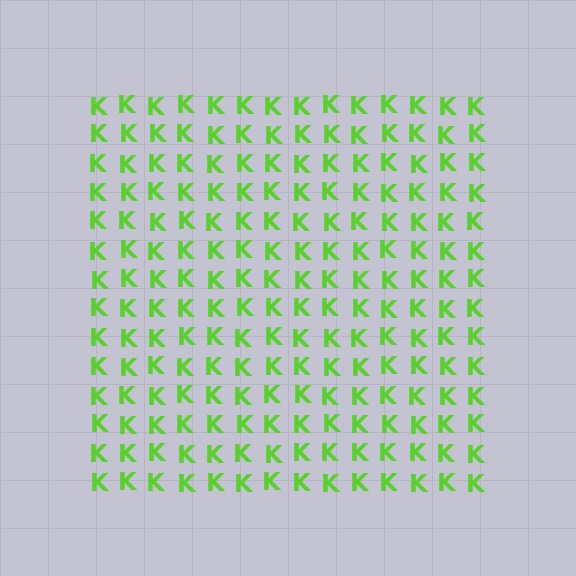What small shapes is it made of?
It is made of small letter K's.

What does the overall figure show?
The overall figure shows a square.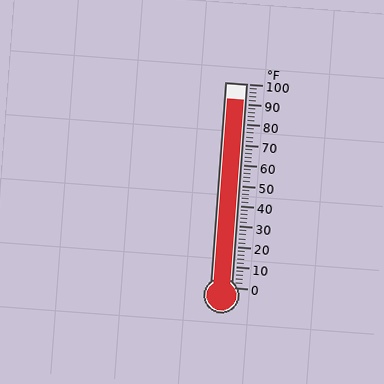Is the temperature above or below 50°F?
The temperature is above 50°F.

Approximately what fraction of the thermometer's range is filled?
The thermometer is filled to approximately 90% of its range.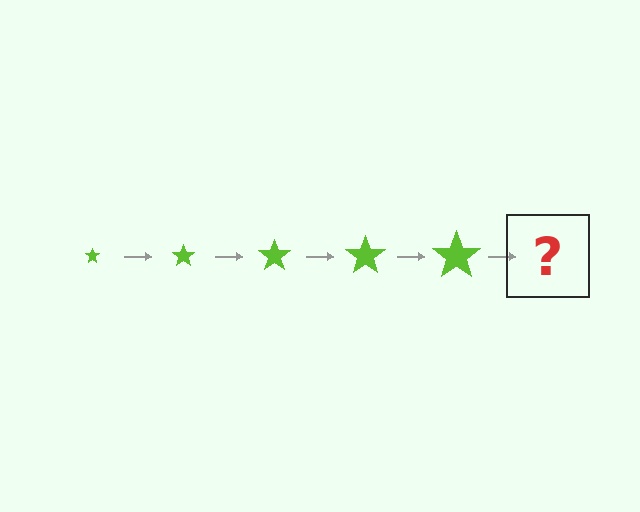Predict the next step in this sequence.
The next step is a lime star, larger than the previous one.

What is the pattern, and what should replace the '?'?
The pattern is that the star gets progressively larger each step. The '?' should be a lime star, larger than the previous one.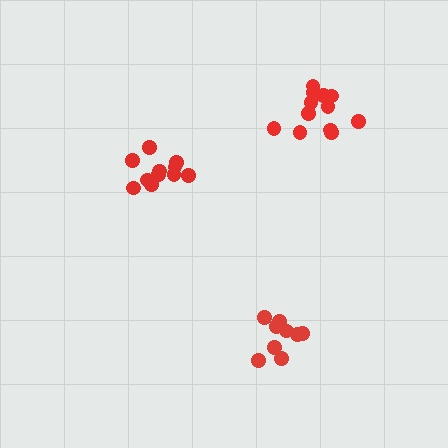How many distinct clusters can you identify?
There are 3 distinct clusters.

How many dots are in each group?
Group 1: 9 dots, Group 2: 11 dots, Group 3: 12 dots (32 total).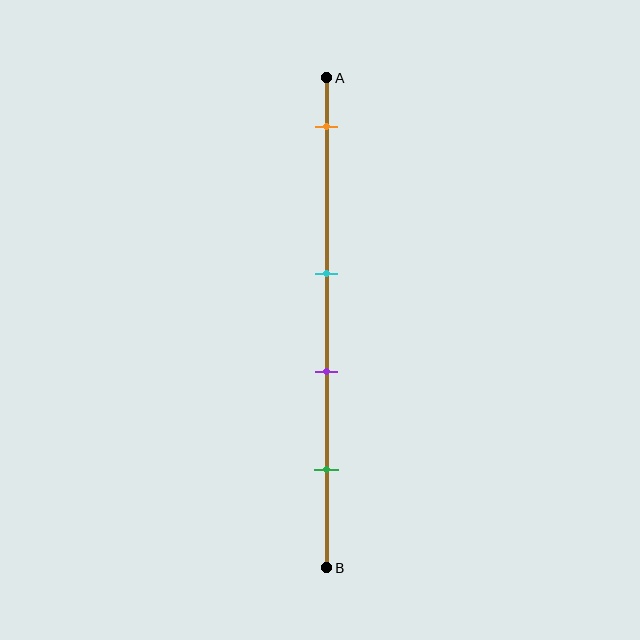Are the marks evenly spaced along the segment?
No, the marks are not evenly spaced.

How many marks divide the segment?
There are 4 marks dividing the segment.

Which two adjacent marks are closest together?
The cyan and purple marks are the closest adjacent pair.